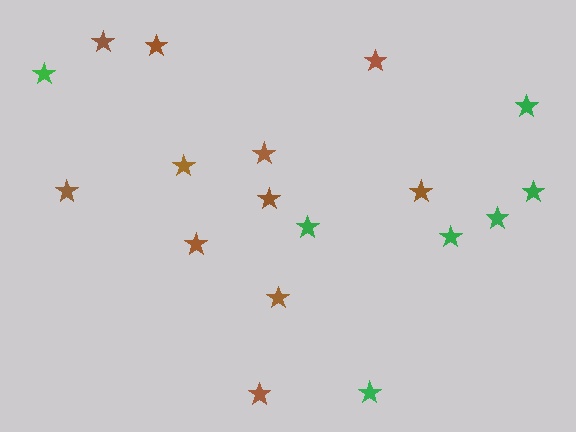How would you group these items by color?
There are 2 groups: one group of green stars (7) and one group of brown stars (11).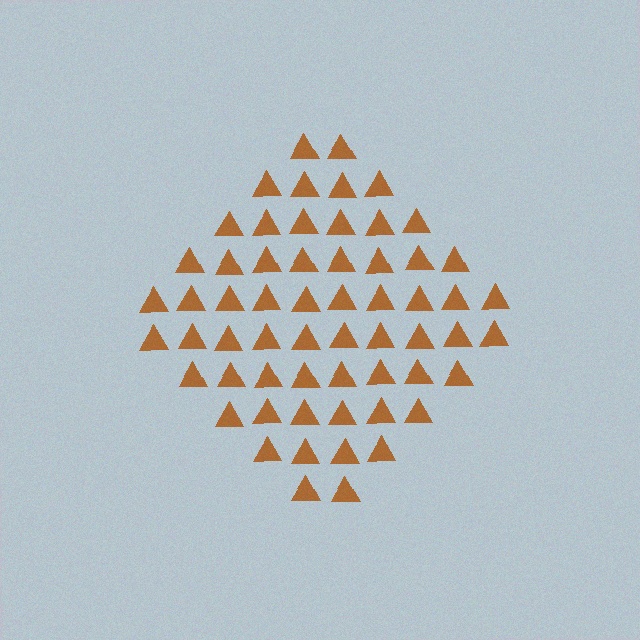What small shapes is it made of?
It is made of small triangles.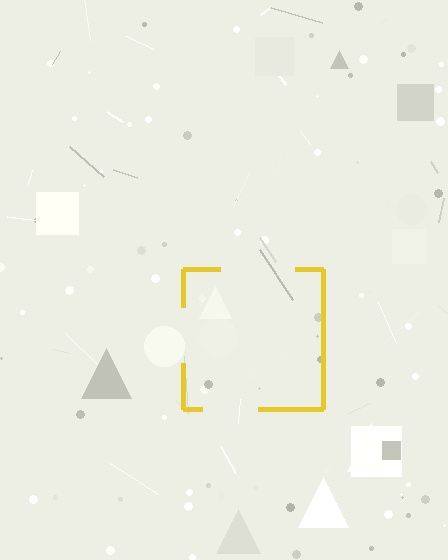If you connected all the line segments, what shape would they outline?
They would outline a square.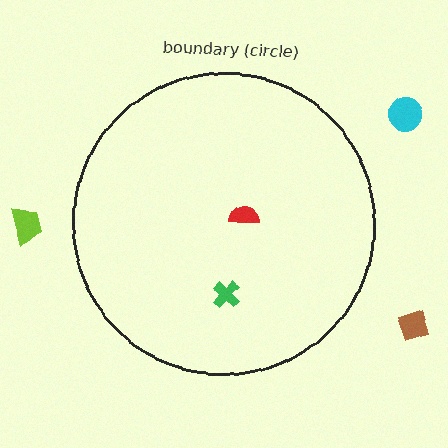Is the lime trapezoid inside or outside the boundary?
Outside.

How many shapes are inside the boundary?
2 inside, 3 outside.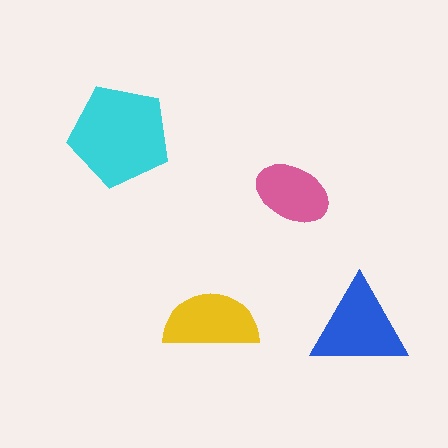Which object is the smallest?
The pink ellipse.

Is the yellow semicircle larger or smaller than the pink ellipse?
Larger.